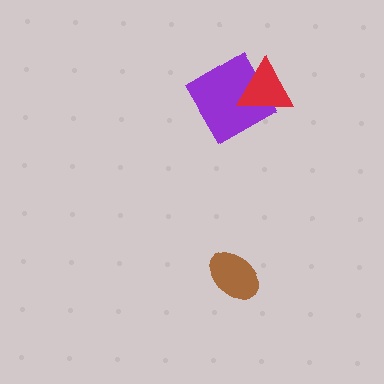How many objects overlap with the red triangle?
1 object overlaps with the red triangle.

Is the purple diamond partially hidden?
Yes, it is partially covered by another shape.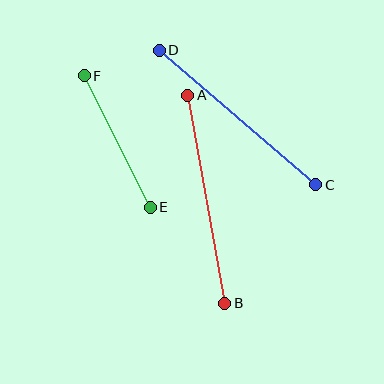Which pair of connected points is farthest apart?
Points A and B are farthest apart.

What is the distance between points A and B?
The distance is approximately 211 pixels.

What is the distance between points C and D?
The distance is approximately 207 pixels.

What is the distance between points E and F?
The distance is approximately 147 pixels.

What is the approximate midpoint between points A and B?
The midpoint is at approximately (206, 199) pixels.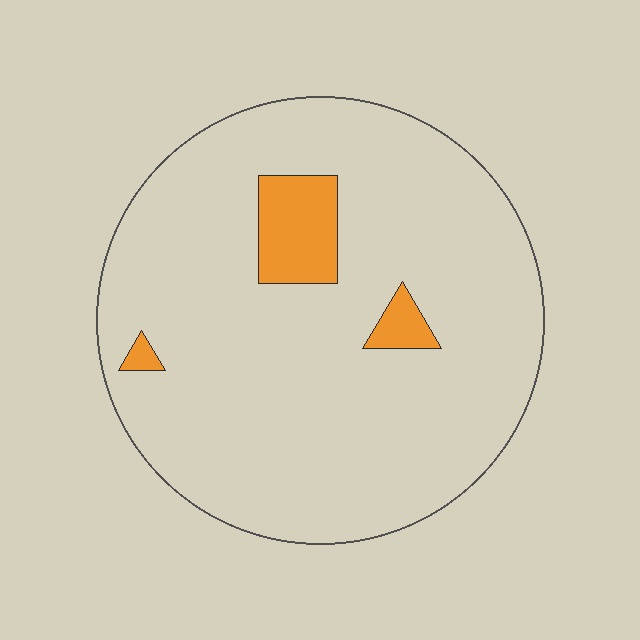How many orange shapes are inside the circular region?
3.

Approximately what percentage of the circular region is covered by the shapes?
Approximately 10%.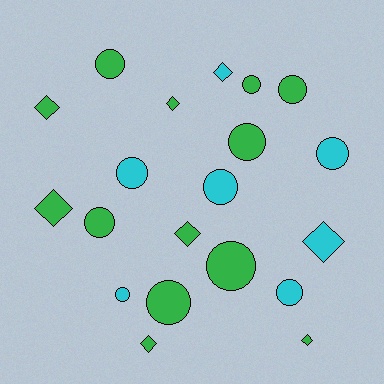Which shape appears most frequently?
Circle, with 12 objects.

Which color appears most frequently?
Green, with 13 objects.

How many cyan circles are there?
There are 5 cyan circles.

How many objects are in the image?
There are 20 objects.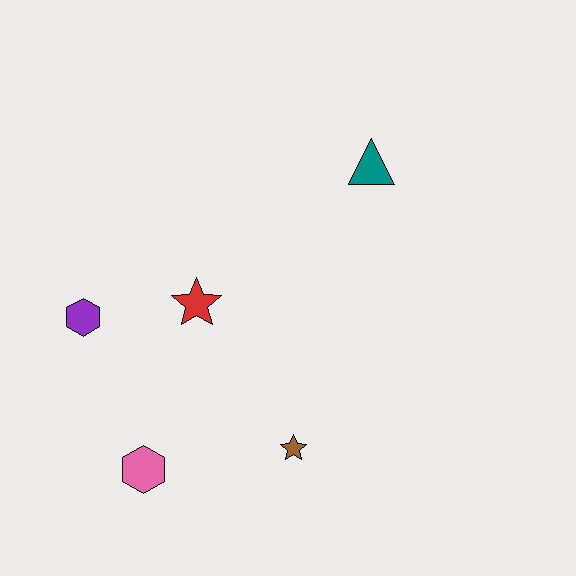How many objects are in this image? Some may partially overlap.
There are 5 objects.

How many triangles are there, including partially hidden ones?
There is 1 triangle.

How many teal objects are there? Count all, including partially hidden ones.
There is 1 teal object.